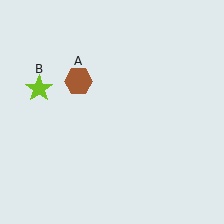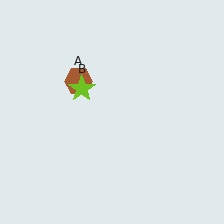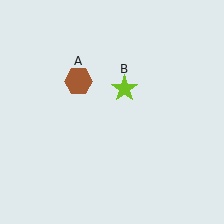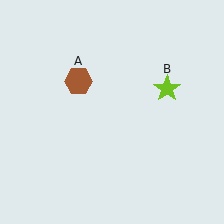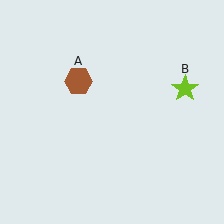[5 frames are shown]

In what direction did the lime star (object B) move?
The lime star (object B) moved right.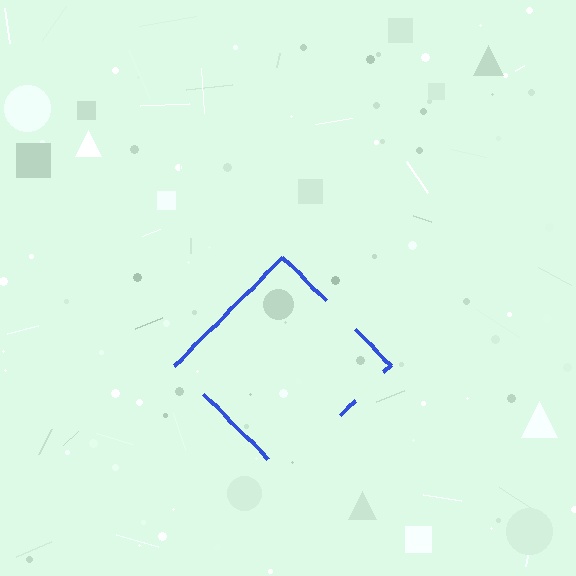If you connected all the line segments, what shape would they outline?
They would outline a diamond.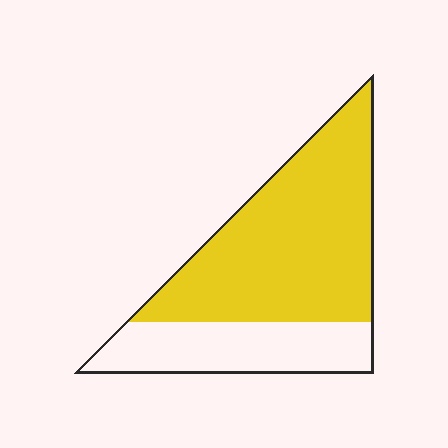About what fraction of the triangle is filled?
About two thirds (2/3).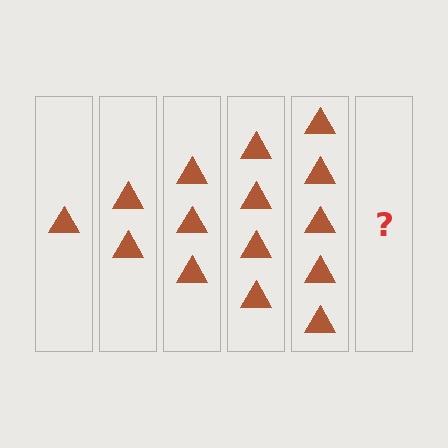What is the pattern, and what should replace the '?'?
The pattern is that each step adds one more triangle. The '?' should be 6 triangles.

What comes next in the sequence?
The next element should be 6 triangles.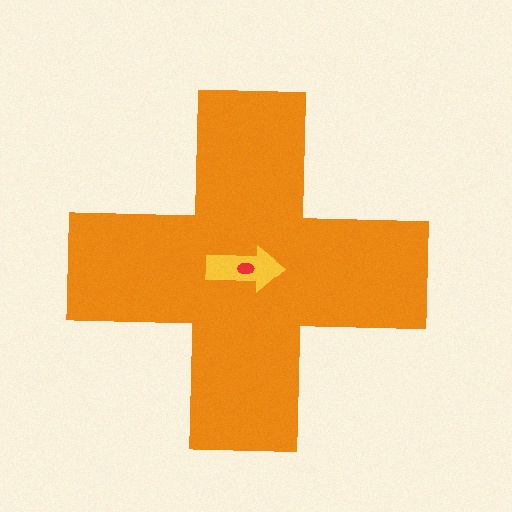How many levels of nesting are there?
3.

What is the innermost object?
The red ellipse.